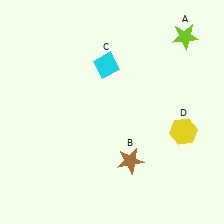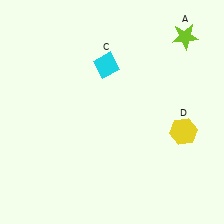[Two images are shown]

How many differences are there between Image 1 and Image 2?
There is 1 difference between the two images.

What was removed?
The brown star (B) was removed in Image 2.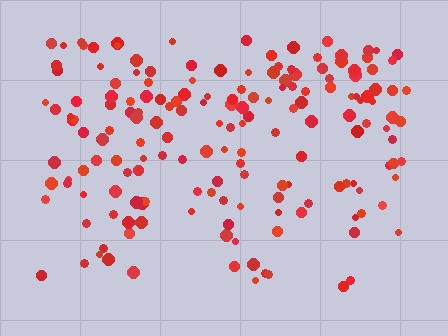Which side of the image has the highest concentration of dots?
The top.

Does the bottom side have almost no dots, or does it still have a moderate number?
Still a moderate number, just noticeably fewer than the top.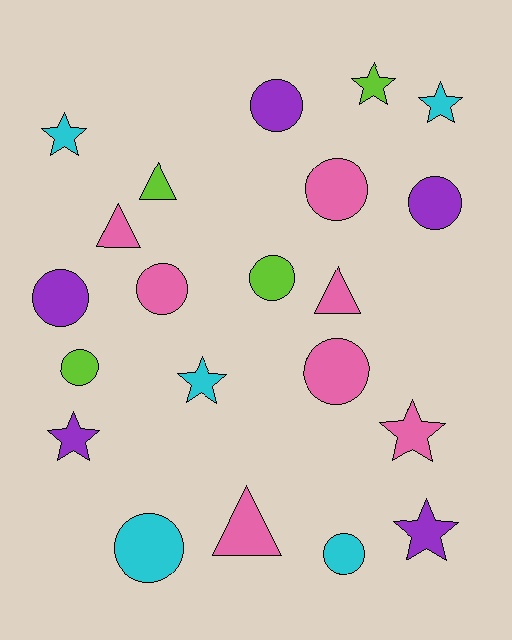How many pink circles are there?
There are 3 pink circles.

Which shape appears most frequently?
Circle, with 10 objects.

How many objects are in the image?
There are 21 objects.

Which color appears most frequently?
Pink, with 7 objects.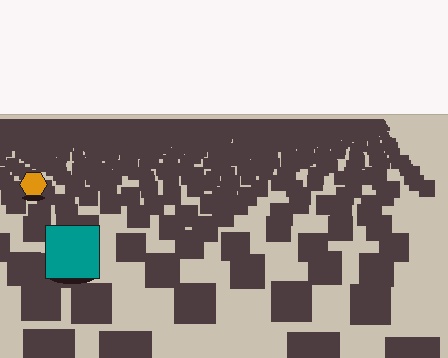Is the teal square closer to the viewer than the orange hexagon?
Yes. The teal square is closer — you can tell from the texture gradient: the ground texture is coarser near it.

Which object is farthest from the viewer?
The orange hexagon is farthest from the viewer. It appears smaller and the ground texture around it is denser.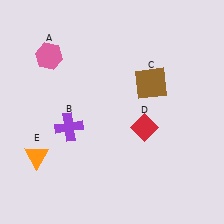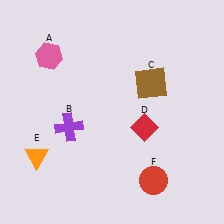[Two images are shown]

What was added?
A red circle (F) was added in Image 2.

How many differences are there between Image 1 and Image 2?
There is 1 difference between the two images.